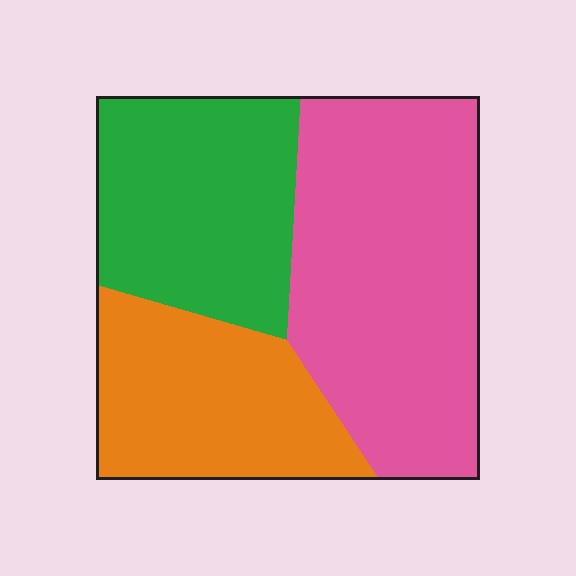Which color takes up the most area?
Pink, at roughly 45%.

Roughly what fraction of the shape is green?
Green covers about 30% of the shape.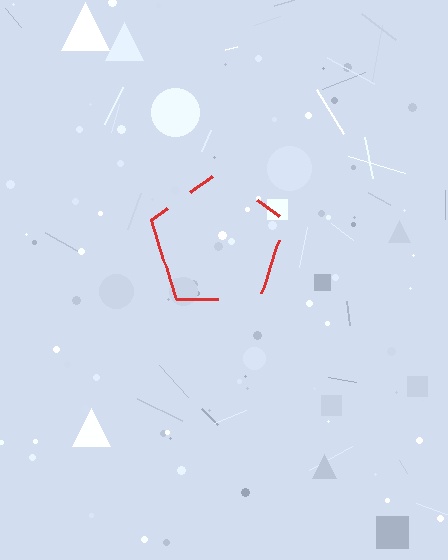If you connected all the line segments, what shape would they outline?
They would outline a pentagon.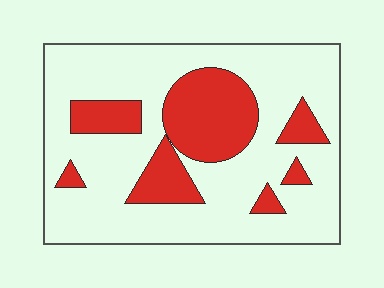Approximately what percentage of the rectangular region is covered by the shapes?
Approximately 25%.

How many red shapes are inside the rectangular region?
7.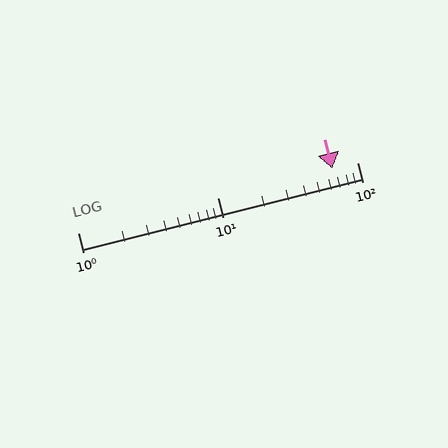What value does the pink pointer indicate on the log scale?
The pointer indicates approximately 67.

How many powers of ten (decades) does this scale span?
The scale spans 2 decades, from 1 to 100.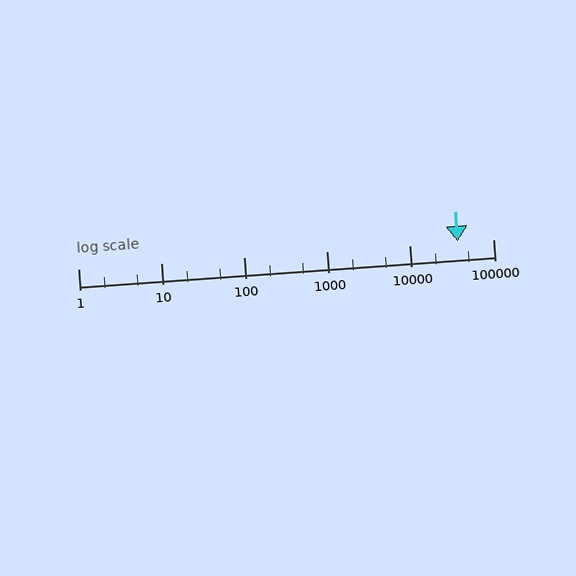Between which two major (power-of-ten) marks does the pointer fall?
The pointer is between 10000 and 100000.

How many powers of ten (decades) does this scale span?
The scale spans 5 decades, from 1 to 100000.